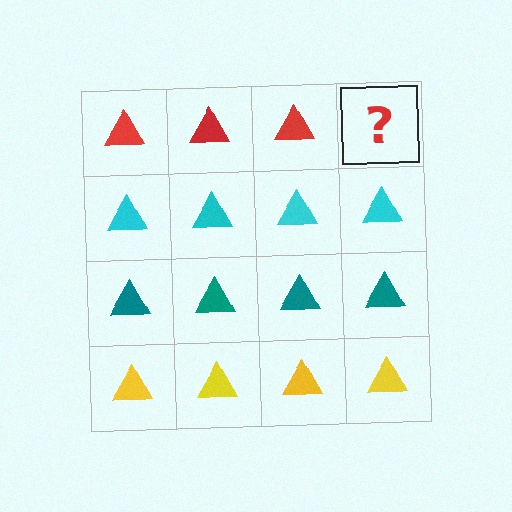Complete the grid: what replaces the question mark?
The question mark should be replaced with a red triangle.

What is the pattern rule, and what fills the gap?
The rule is that each row has a consistent color. The gap should be filled with a red triangle.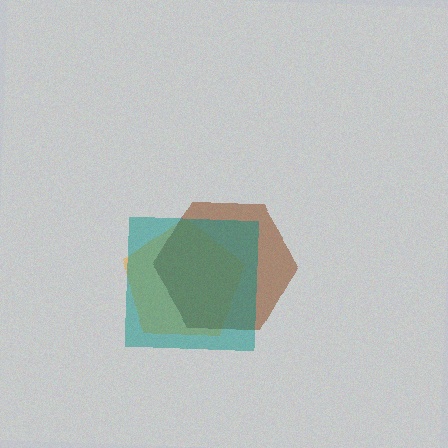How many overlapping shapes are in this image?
There are 3 overlapping shapes in the image.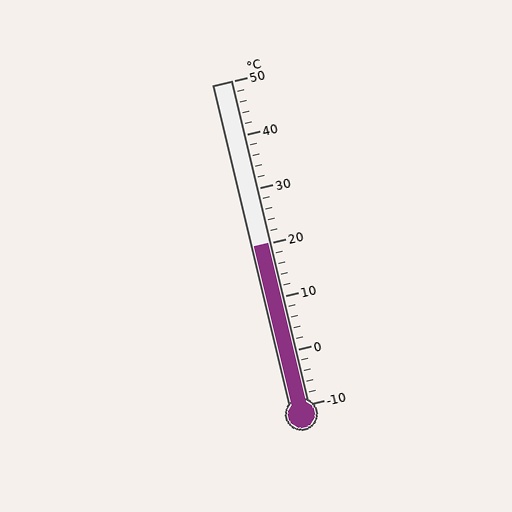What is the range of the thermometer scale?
The thermometer scale ranges from -10°C to 50°C.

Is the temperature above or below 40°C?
The temperature is below 40°C.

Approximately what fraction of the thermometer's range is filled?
The thermometer is filled to approximately 50% of its range.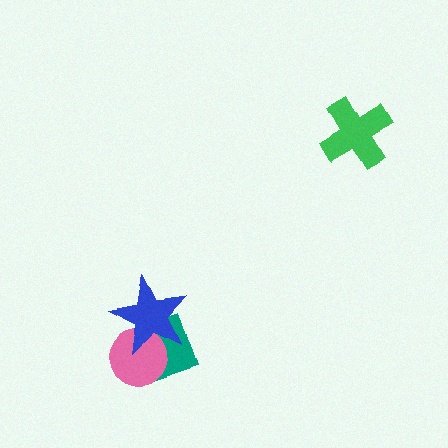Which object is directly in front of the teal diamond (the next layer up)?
The pink circle is directly in front of the teal diamond.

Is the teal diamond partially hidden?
Yes, it is partially covered by another shape.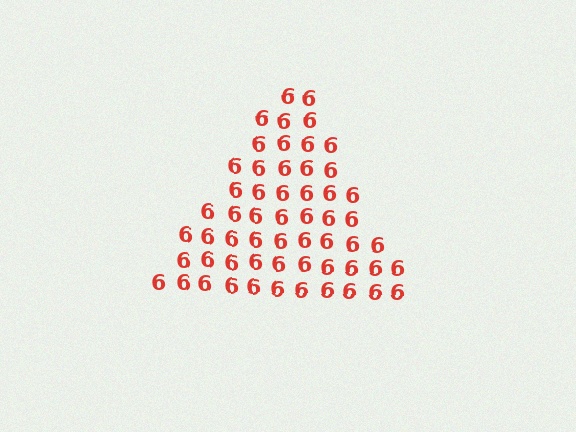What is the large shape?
The large shape is a triangle.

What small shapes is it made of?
It is made of small digit 6's.